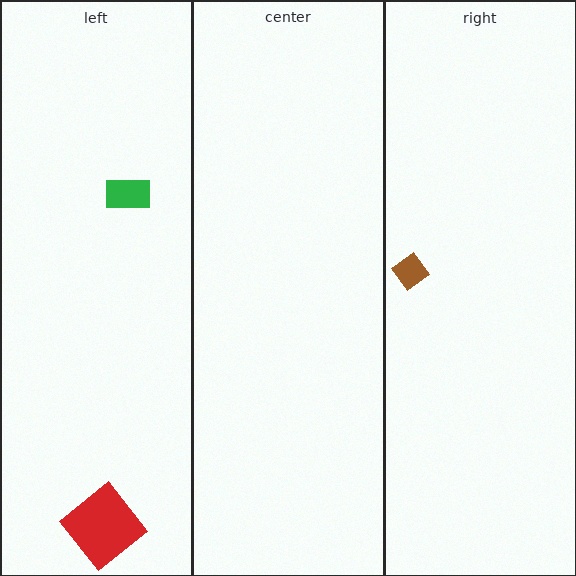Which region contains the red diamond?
The left region.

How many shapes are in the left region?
2.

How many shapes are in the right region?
1.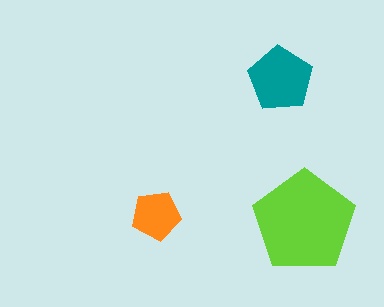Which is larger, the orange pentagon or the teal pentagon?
The teal one.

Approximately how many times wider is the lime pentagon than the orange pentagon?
About 2 times wider.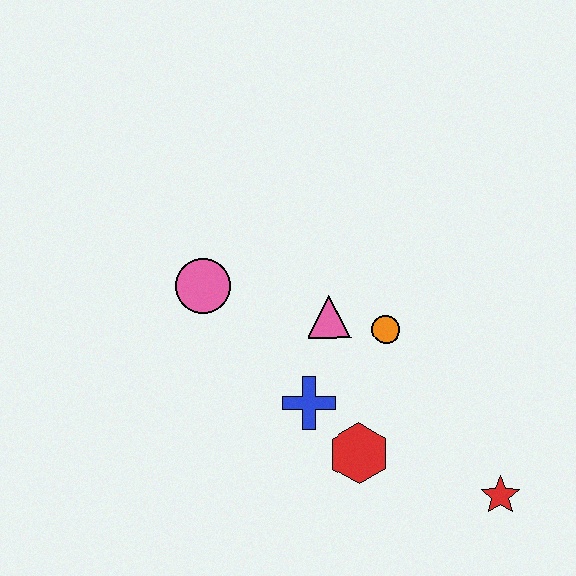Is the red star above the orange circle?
No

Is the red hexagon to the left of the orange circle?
Yes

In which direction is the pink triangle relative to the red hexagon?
The pink triangle is above the red hexagon.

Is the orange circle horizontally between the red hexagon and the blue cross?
No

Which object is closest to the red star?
The red hexagon is closest to the red star.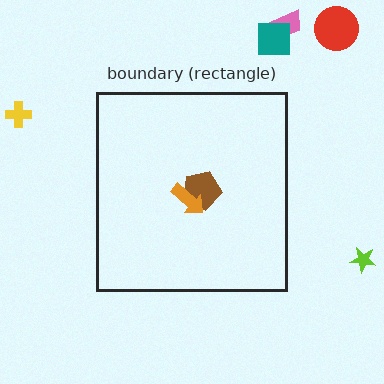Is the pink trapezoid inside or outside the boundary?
Outside.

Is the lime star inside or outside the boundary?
Outside.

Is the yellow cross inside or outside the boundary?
Outside.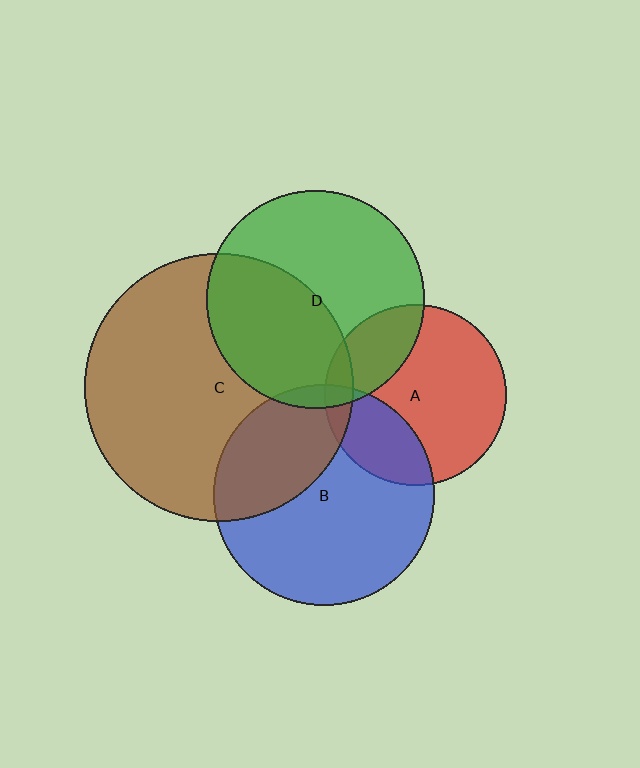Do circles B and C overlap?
Yes.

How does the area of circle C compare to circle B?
Approximately 1.5 times.